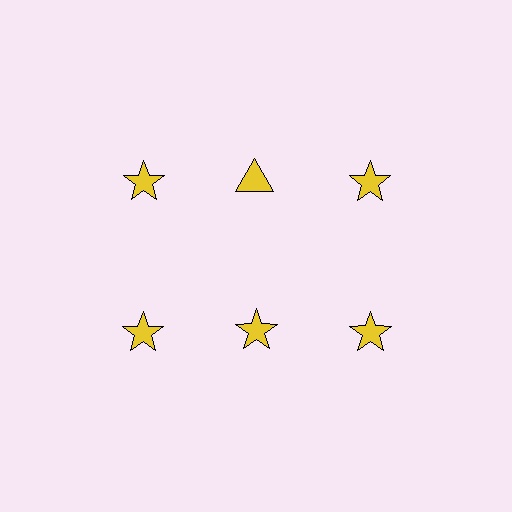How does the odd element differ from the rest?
It has a different shape: triangle instead of star.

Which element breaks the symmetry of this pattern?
The yellow triangle in the top row, second from left column breaks the symmetry. All other shapes are yellow stars.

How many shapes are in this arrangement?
There are 6 shapes arranged in a grid pattern.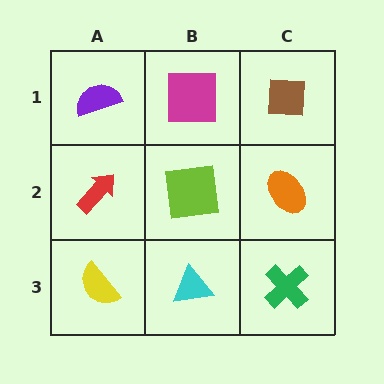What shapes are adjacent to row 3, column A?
A red arrow (row 2, column A), a cyan triangle (row 3, column B).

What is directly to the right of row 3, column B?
A green cross.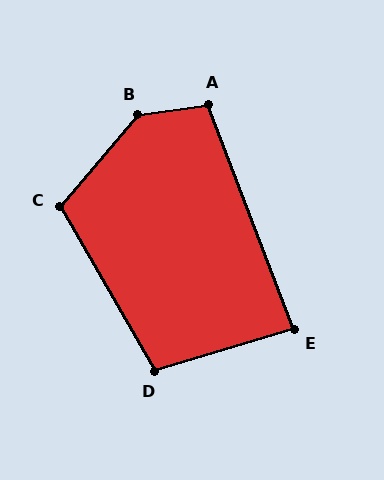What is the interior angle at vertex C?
Approximately 110 degrees (obtuse).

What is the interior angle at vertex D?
Approximately 104 degrees (obtuse).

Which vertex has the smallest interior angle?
E, at approximately 86 degrees.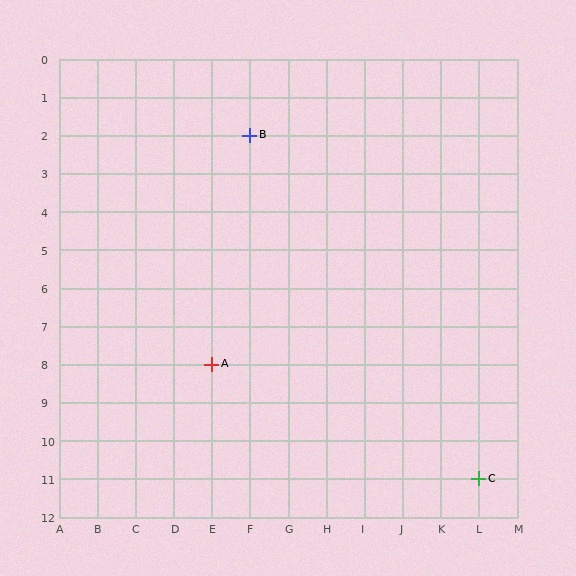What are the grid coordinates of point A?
Point A is at grid coordinates (E, 8).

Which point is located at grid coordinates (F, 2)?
Point B is at (F, 2).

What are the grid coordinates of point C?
Point C is at grid coordinates (L, 11).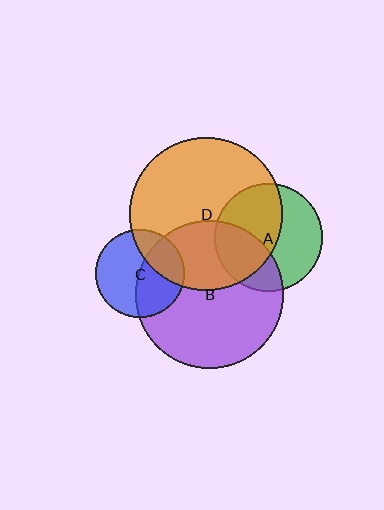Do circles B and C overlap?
Yes.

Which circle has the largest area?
Circle D (orange).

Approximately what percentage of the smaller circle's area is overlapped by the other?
Approximately 45%.